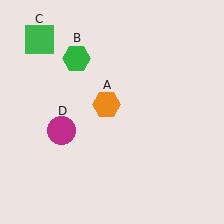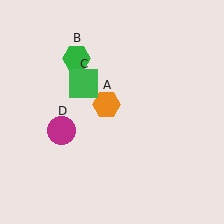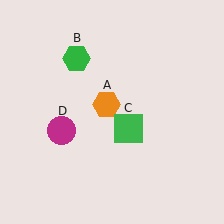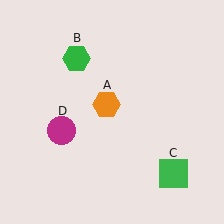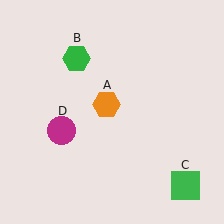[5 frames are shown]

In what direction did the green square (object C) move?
The green square (object C) moved down and to the right.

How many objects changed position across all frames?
1 object changed position: green square (object C).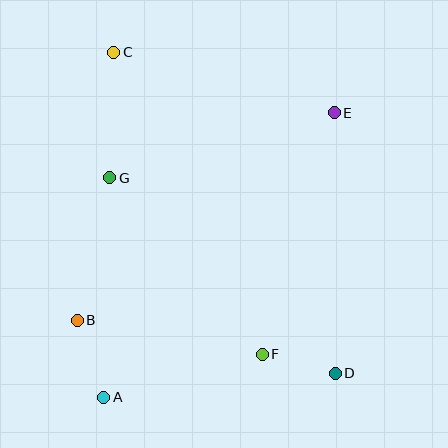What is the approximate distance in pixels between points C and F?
The distance between C and F is approximately 336 pixels.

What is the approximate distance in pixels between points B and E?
The distance between B and E is approximately 331 pixels.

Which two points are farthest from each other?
Points C and D are farthest from each other.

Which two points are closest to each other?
Points D and F are closest to each other.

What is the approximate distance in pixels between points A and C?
The distance between A and C is approximately 345 pixels.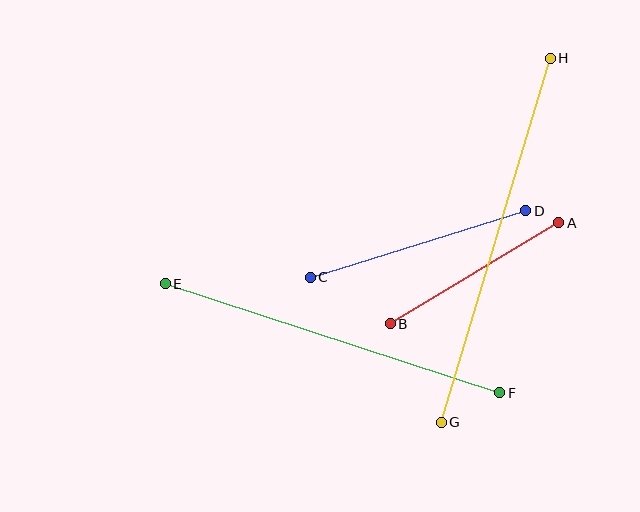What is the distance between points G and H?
The distance is approximately 380 pixels.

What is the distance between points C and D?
The distance is approximately 226 pixels.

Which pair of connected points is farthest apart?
Points G and H are farthest apart.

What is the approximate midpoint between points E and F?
The midpoint is at approximately (333, 338) pixels.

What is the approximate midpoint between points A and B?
The midpoint is at approximately (475, 273) pixels.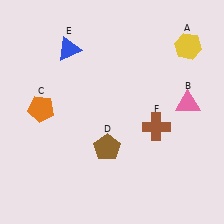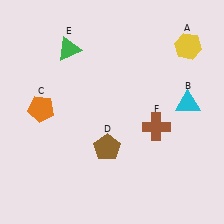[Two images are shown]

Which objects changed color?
B changed from pink to cyan. E changed from blue to green.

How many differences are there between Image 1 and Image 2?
There are 2 differences between the two images.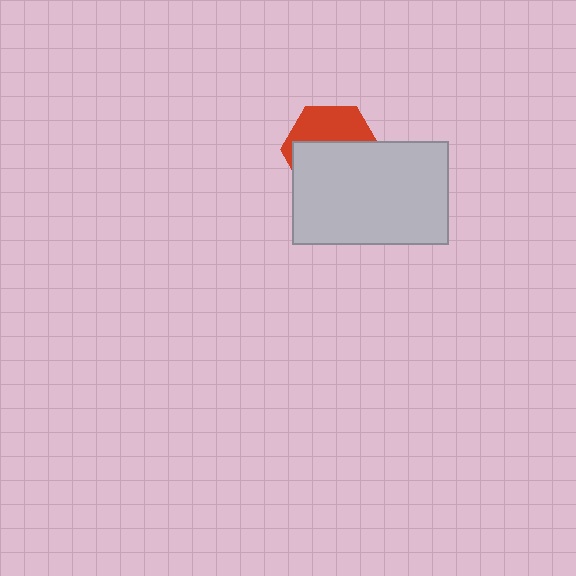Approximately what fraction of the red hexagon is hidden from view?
Roughly 59% of the red hexagon is hidden behind the light gray rectangle.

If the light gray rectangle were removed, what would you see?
You would see the complete red hexagon.